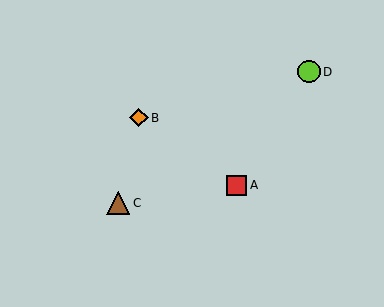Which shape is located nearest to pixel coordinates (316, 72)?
The lime circle (labeled D) at (309, 72) is nearest to that location.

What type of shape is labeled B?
Shape B is an orange diamond.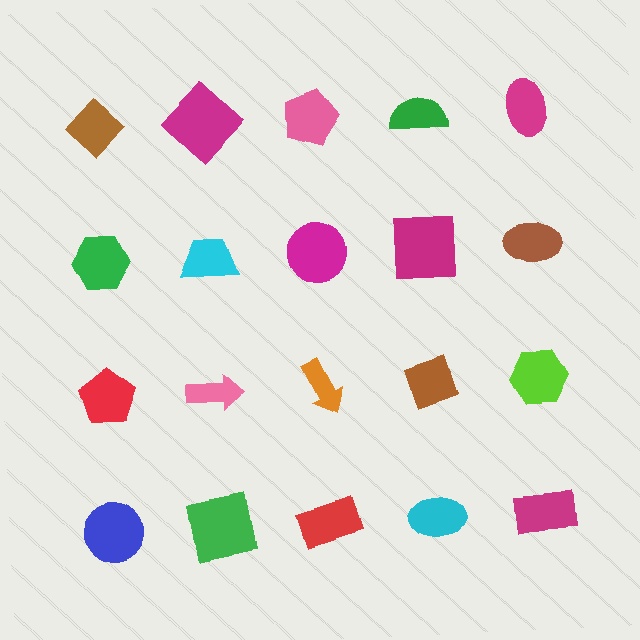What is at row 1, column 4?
A green semicircle.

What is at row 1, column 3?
A pink pentagon.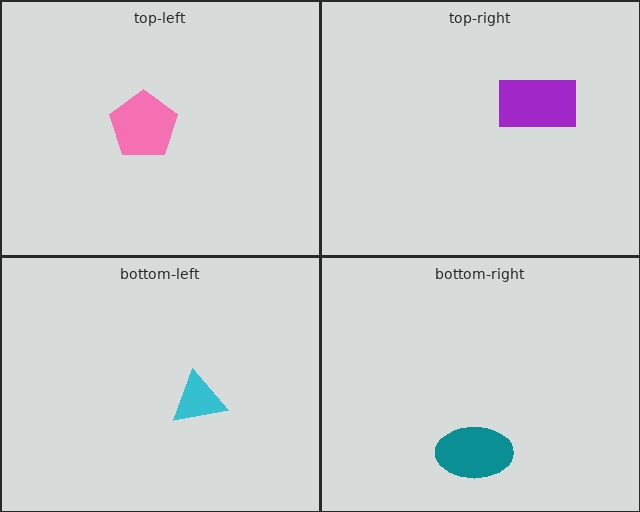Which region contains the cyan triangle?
The bottom-left region.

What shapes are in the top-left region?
The pink pentagon.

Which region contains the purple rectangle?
The top-right region.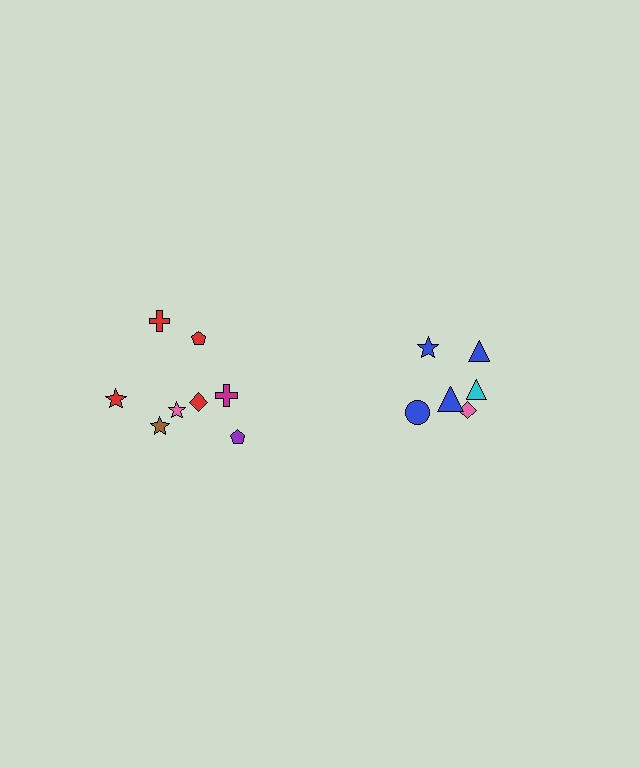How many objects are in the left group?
There are 8 objects.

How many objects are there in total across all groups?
There are 14 objects.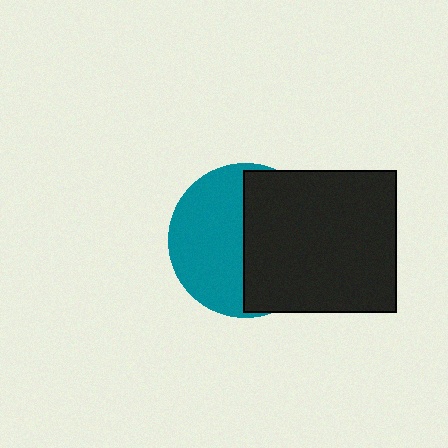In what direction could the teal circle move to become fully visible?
The teal circle could move left. That would shift it out from behind the black rectangle entirely.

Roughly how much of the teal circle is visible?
About half of it is visible (roughly 50%).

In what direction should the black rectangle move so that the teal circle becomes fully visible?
The black rectangle should move right. That is the shortest direction to clear the overlap and leave the teal circle fully visible.